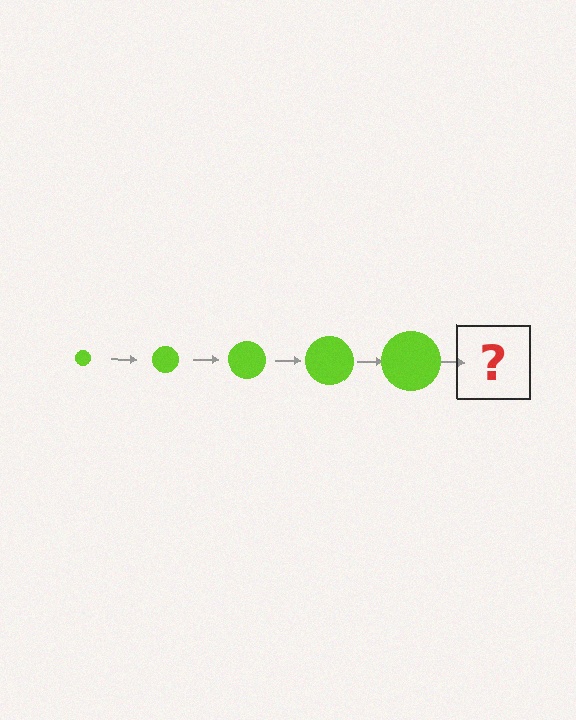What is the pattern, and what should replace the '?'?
The pattern is that the circle gets progressively larger each step. The '?' should be a lime circle, larger than the previous one.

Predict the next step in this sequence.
The next step is a lime circle, larger than the previous one.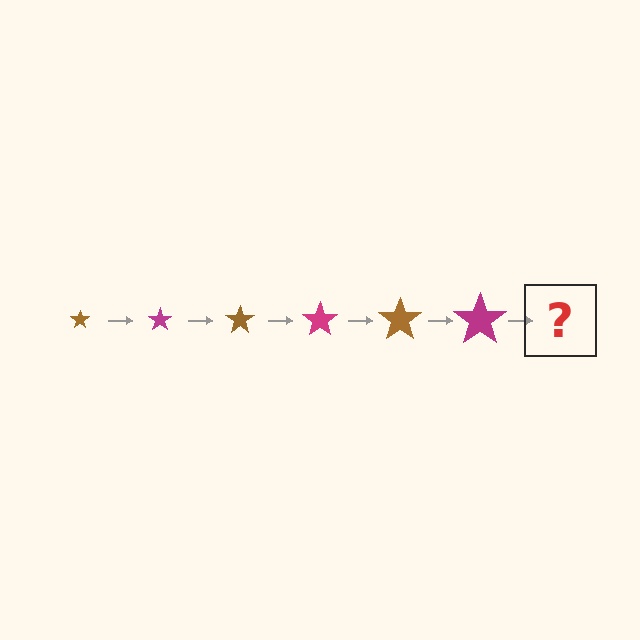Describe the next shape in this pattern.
It should be a brown star, larger than the previous one.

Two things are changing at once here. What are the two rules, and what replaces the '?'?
The two rules are that the star grows larger each step and the color cycles through brown and magenta. The '?' should be a brown star, larger than the previous one.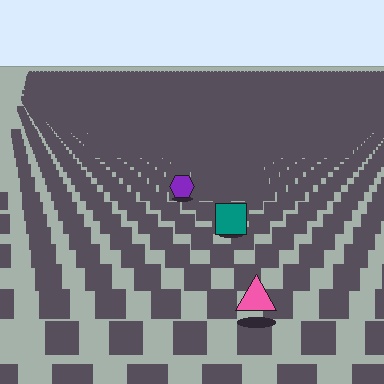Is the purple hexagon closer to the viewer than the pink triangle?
No. The pink triangle is closer — you can tell from the texture gradient: the ground texture is coarser near it.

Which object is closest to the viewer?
The pink triangle is closest. The texture marks near it are larger and more spread out.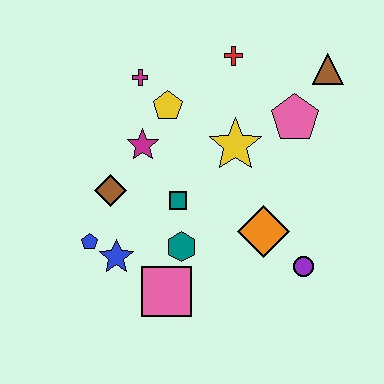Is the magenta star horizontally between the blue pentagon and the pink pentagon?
Yes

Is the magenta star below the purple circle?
No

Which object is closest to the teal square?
The teal hexagon is closest to the teal square.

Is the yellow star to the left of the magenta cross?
No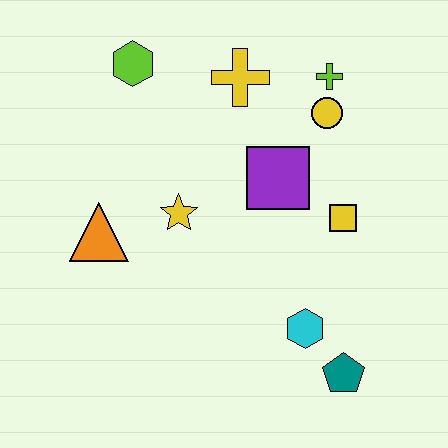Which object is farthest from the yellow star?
The teal pentagon is farthest from the yellow star.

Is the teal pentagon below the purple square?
Yes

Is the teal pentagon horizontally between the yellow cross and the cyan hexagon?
No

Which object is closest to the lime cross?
The yellow circle is closest to the lime cross.